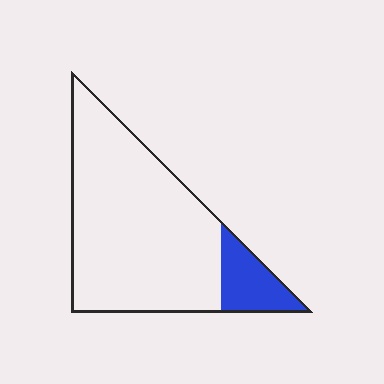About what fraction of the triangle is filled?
About one eighth (1/8).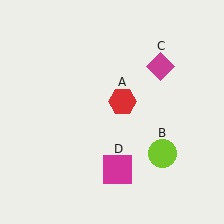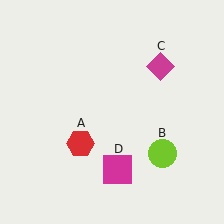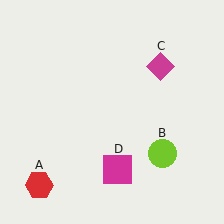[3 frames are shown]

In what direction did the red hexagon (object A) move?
The red hexagon (object A) moved down and to the left.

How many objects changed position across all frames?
1 object changed position: red hexagon (object A).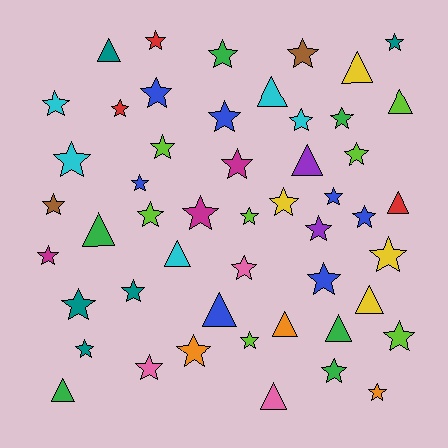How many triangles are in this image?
There are 14 triangles.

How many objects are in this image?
There are 50 objects.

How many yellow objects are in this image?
There are 4 yellow objects.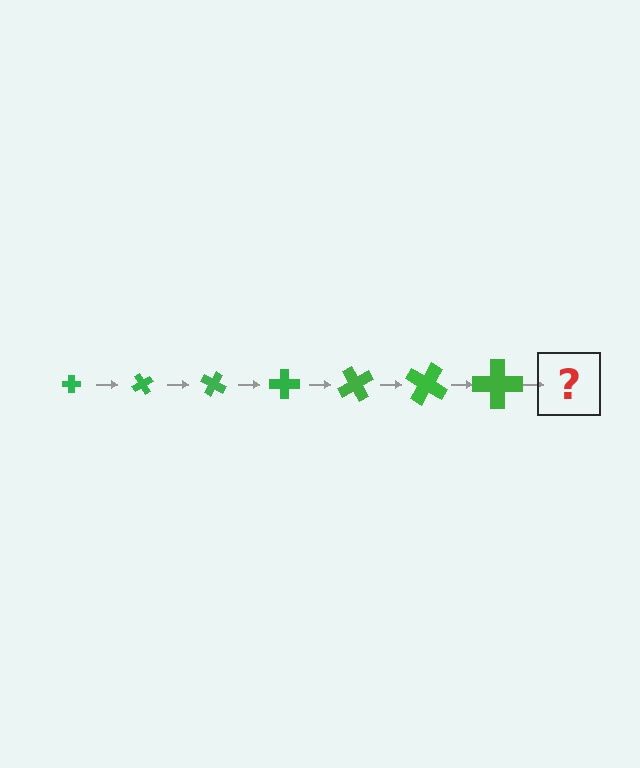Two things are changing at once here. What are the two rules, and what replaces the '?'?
The two rules are that the cross grows larger each step and it rotates 60 degrees each step. The '?' should be a cross, larger than the previous one and rotated 420 degrees from the start.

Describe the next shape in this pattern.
It should be a cross, larger than the previous one and rotated 420 degrees from the start.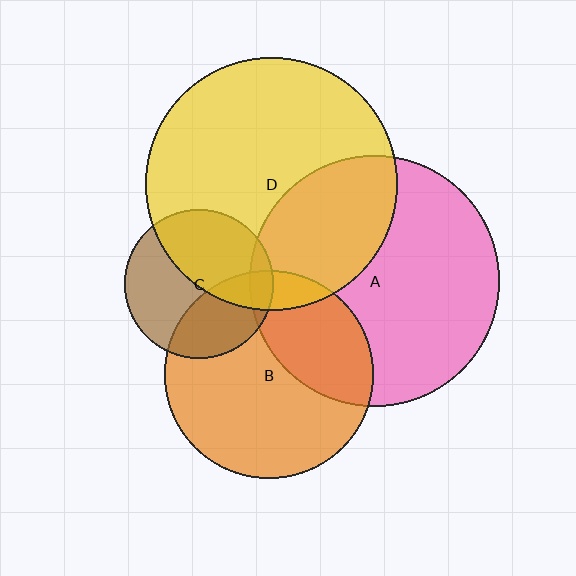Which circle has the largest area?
Circle D (yellow).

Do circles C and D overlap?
Yes.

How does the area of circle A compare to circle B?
Approximately 1.4 times.